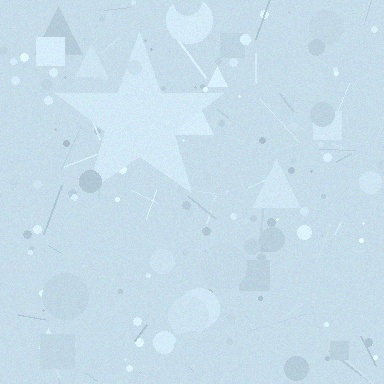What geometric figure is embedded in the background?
A star is embedded in the background.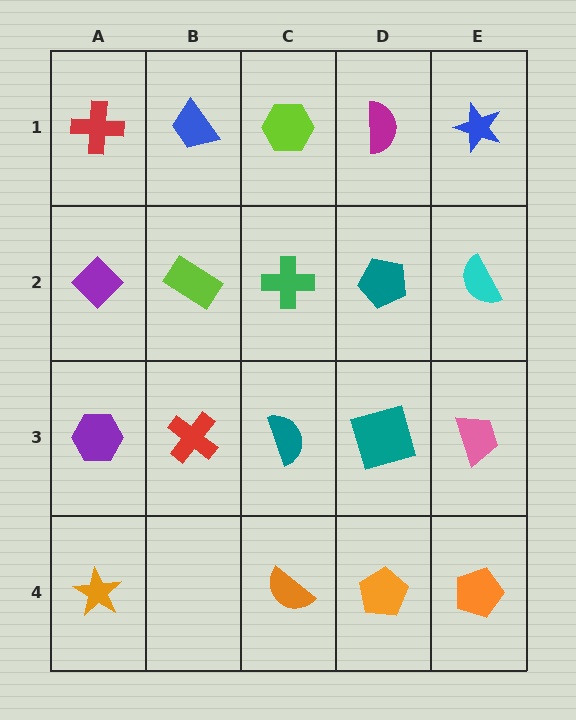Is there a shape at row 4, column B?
No, that cell is empty.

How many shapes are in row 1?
5 shapes.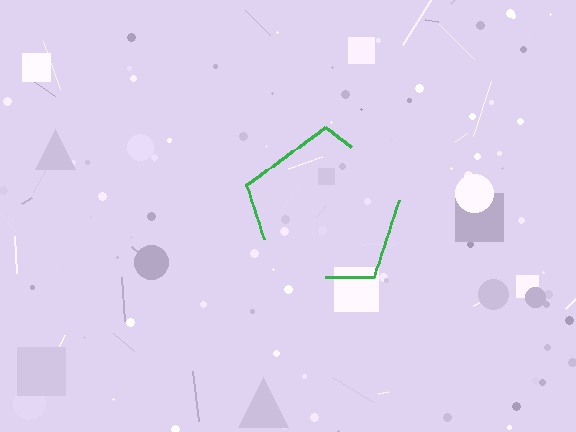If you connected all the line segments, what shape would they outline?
They would outline a pentagon.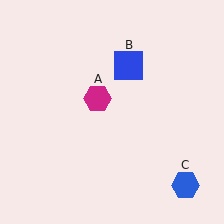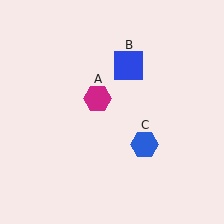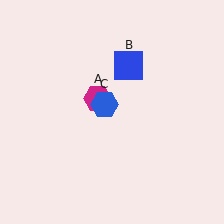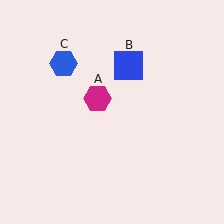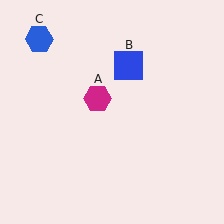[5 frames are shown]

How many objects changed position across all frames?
1 object changed position: blue hexagon (object C).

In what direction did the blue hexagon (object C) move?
The blue hexagon (object C) moved up and to the left.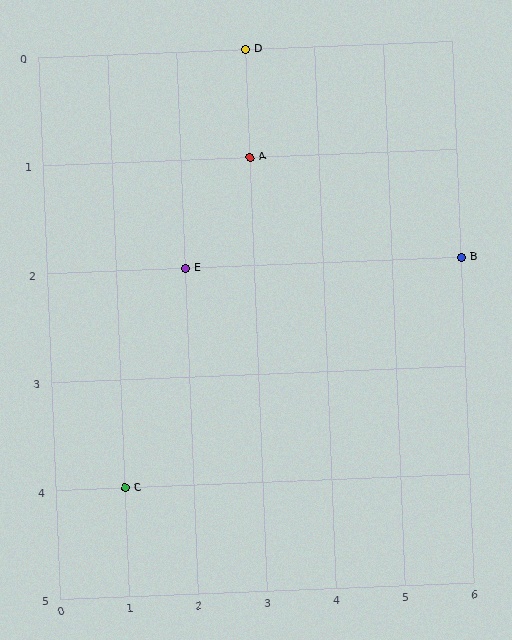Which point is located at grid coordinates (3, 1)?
Point A is at (3, 1).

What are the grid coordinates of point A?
Point A is at grid coordinates (3, 1).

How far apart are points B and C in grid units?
Points B and C are 5 columns and 2 rows apart (about 5.4 grid units diagonally).